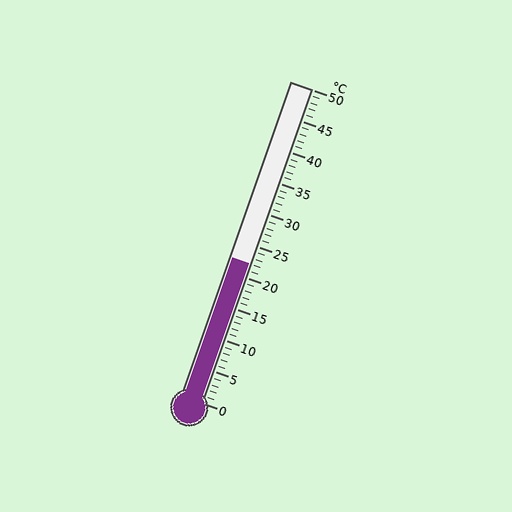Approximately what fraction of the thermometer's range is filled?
The thermometer is filled to approximately 45% of its range.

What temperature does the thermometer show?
The thermometer shows approximately 22°C.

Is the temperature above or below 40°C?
The temperature is below 40°C.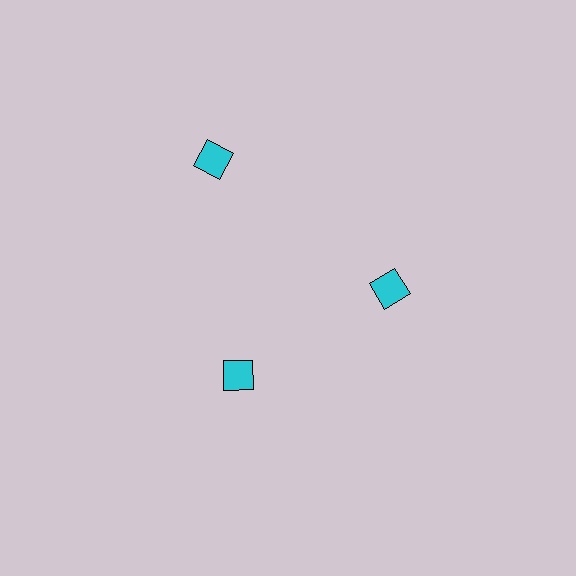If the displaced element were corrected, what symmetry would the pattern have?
It would have 3-fold rotational symmetry — the pattern would map onto itself every 120 degrees.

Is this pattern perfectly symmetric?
No. The 3 cyan diamonds are arranged in a ring, but one element near the 11 o'clock position is pushed outward from the center, breaking the 3-fold rotational symmetry.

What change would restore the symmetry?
The symmetry would be restored by moving it inward, back onto the ring so that all 3 diamonds sit at equal angles and equal distance from the center.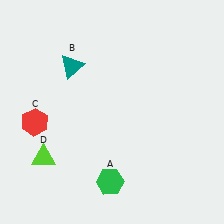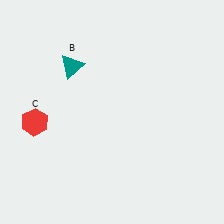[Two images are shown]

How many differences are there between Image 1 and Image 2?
There are 2 differences between the two images.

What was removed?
The green hexagon (A), the lime triangle (D) were removed in Image 2.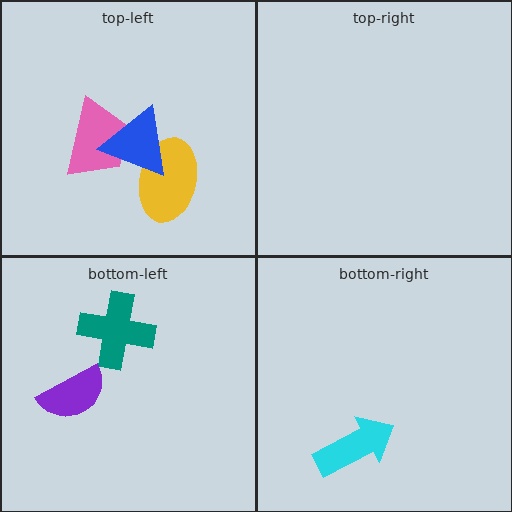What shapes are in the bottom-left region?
The teal cross, the purple semicircle.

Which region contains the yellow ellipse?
The top-left region.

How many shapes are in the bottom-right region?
1.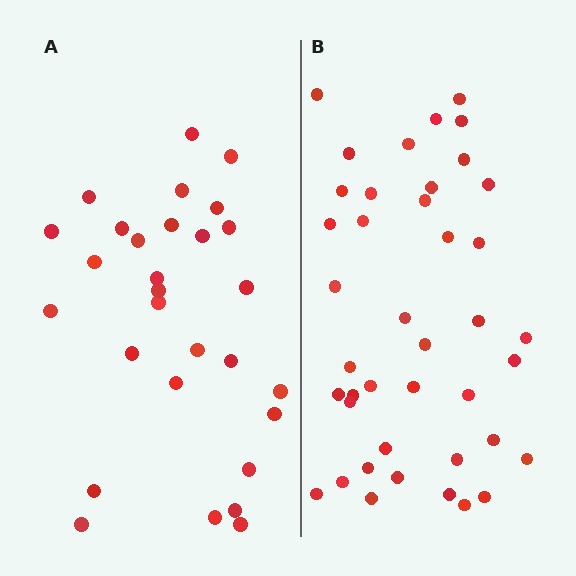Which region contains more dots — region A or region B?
Region B (the right region) has more dots.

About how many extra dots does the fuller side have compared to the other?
Region B has roughly 12 or so more dots than region A.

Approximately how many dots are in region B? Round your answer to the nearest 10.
About 40 dots. (The exact count is 41, which rounds to 40.)